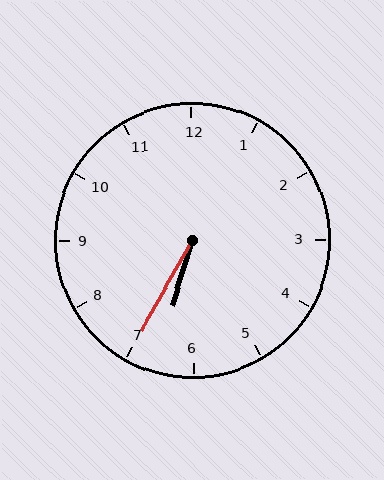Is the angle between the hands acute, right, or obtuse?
It is acute.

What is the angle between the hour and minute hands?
Approximately 12 degrees.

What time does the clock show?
6:35.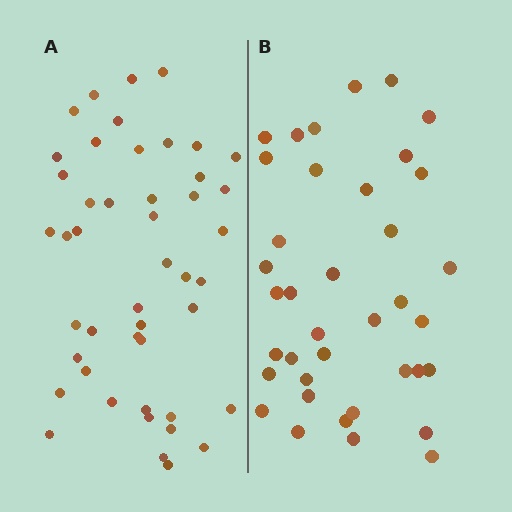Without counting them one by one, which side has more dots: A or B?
Region A (the left region) has more dots.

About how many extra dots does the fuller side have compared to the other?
Region A has roughly 8 or so more dots than region B.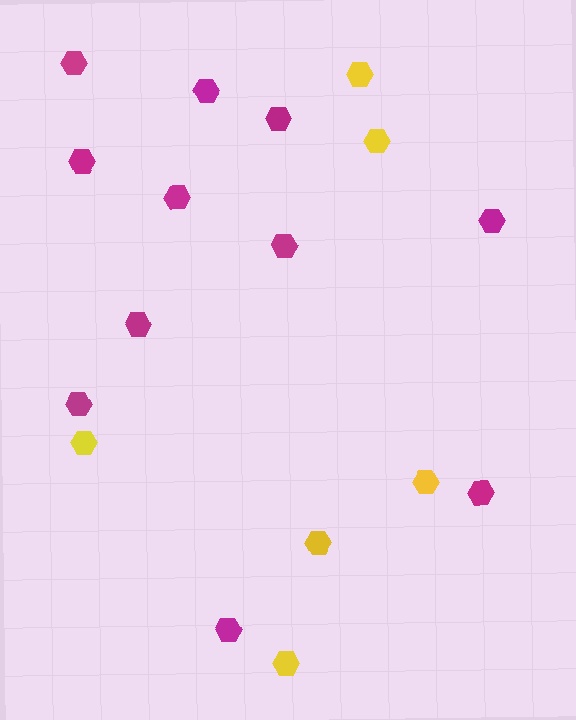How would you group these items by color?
There are 2 groups: one group of yellow hexagons (6) and one group of magenta hexagons (11).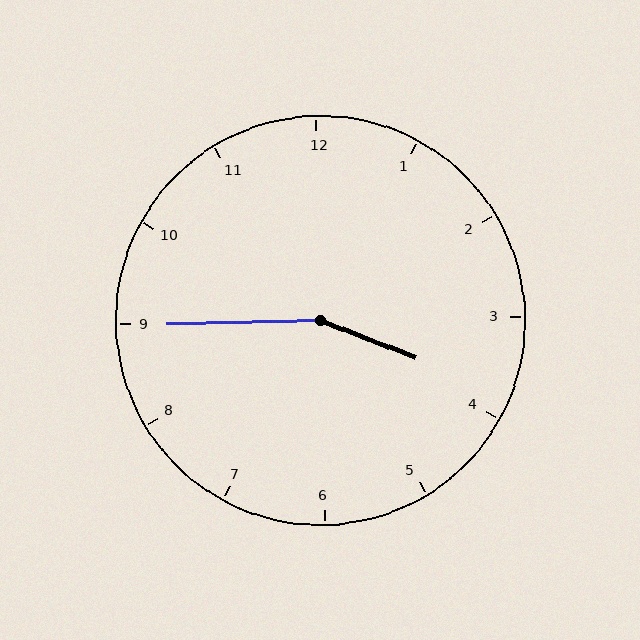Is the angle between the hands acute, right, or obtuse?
It is obtuse.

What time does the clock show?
3:45.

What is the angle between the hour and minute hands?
Approximately 158 degrees.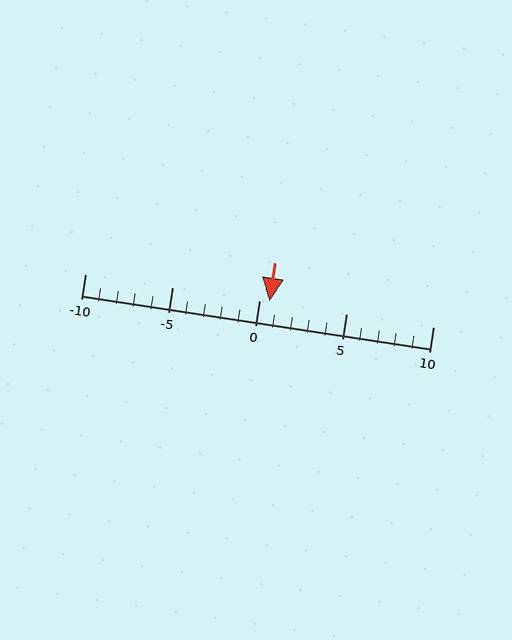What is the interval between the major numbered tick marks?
The major tick marks are spaced 5 units apart.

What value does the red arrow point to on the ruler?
The red arrow points to approximately 1.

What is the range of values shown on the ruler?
The ruler shows values from -10 to 10.